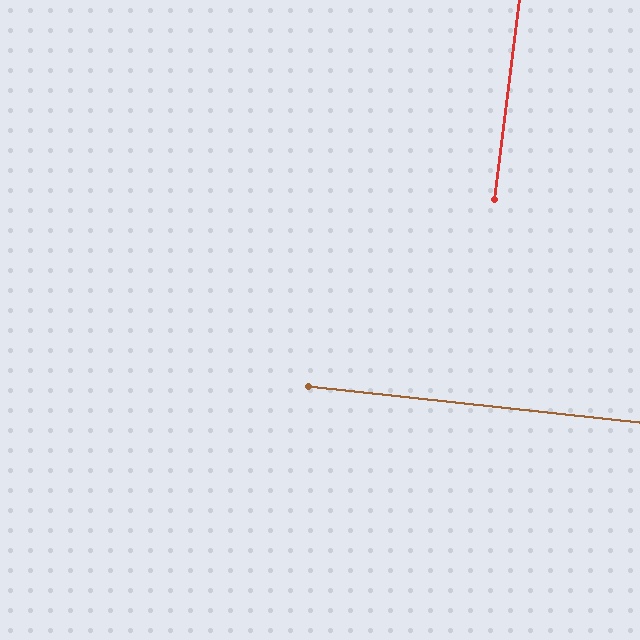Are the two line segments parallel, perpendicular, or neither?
Perpendicular — they meet at approximately 89°.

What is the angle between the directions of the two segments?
Approximately 89 degrees.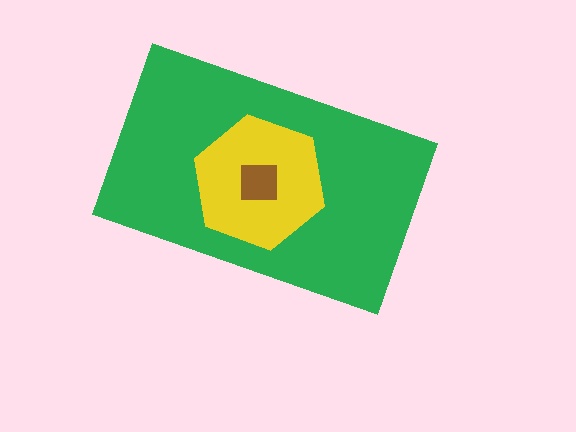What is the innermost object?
The brown square.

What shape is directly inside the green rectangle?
The yellow hexagon.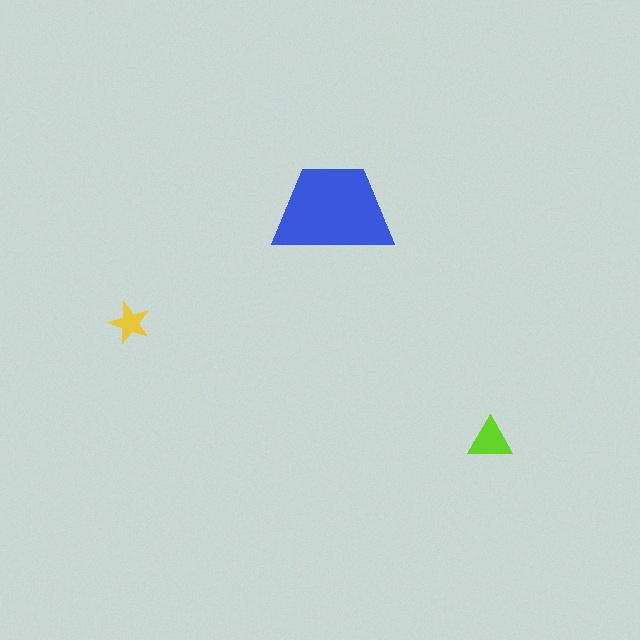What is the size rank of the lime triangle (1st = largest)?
2nd.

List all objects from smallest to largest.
The yellow star, the lime triangle, the blue trapezoid.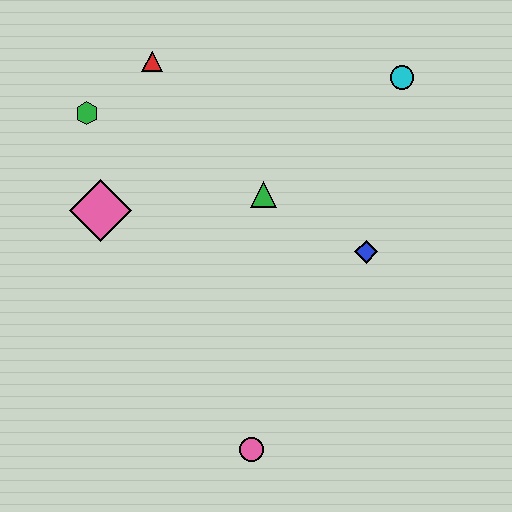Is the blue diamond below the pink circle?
No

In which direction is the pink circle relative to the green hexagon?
The pink circle is below the green hexagon.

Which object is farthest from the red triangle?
The pink circle is farthest from the red triangle.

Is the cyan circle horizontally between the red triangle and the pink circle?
No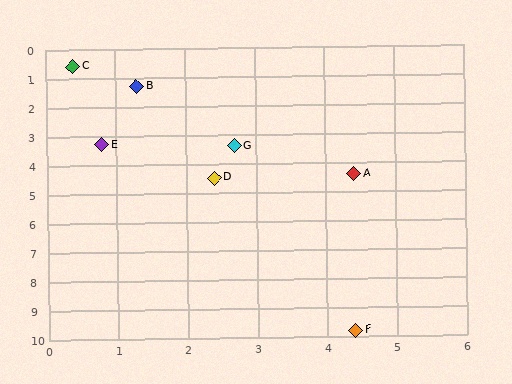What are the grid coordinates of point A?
Point A is at approximately (4.4, 4.4).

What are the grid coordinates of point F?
Point F is at approximately (4.4, 9.8).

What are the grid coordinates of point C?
Point C is at approximately (0.4, 0.6).